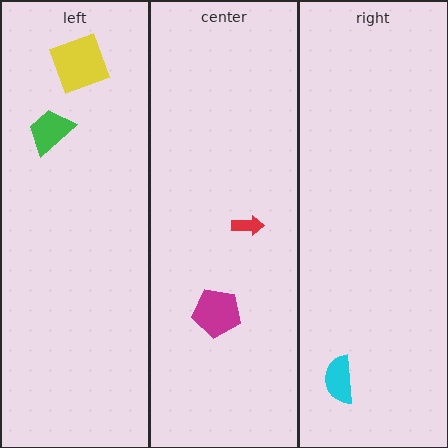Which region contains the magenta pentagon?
The center region.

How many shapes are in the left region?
2.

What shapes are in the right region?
The cyan semicircle.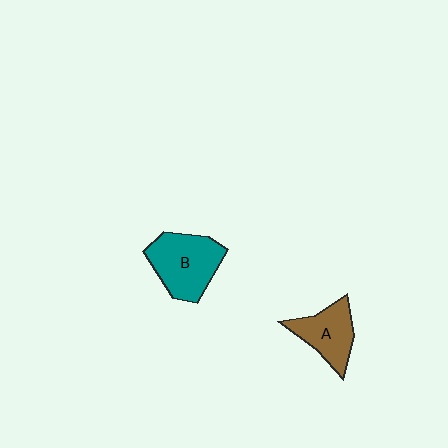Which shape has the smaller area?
Shape A (brown).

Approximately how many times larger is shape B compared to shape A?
Approximately 1.4 times.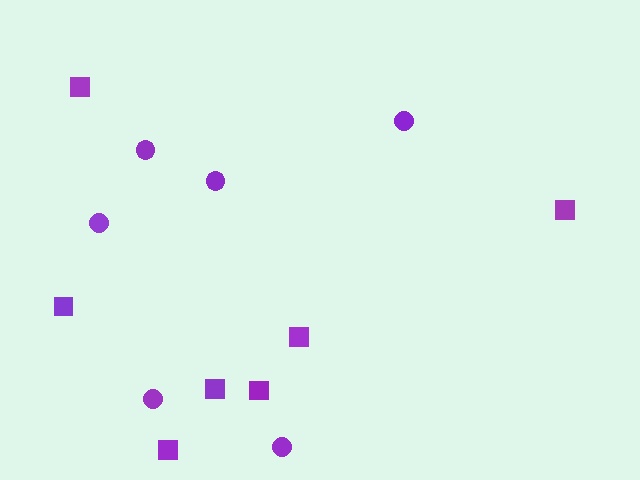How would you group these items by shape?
There are 2 groups: one group of circles (6) and one group of squares (7).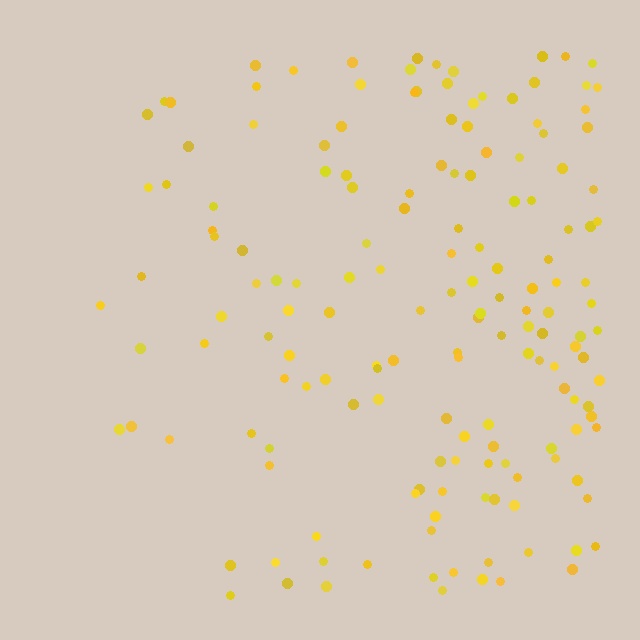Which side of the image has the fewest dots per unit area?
The left.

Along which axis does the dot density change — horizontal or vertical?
Horizontal.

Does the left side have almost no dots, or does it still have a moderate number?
Still a moderate number, just noticeably fewer than the right.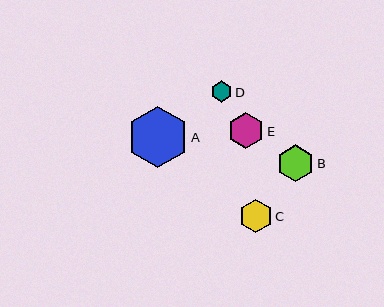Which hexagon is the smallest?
Hexagon D is the smallest with a size of approximately 21 pixels.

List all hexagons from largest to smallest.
From largest to smallest: A, B, E, C, D.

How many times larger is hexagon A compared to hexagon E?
Hexagon A is approximately 1.7 times the size of hexagon E.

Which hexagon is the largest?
Hexagon A is the largest with a size of approximately 61 pixels.